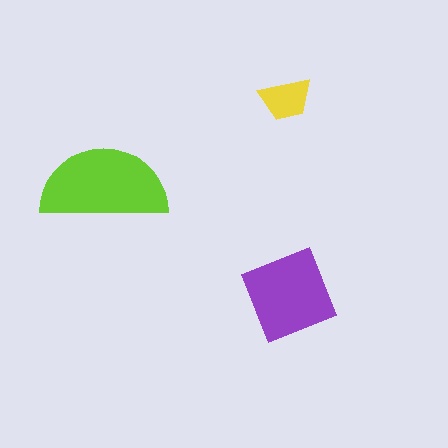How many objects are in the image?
There are 3 objects in the image.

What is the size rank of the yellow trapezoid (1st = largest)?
3rd.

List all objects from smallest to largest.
The yellow trapezoid, the purple diamond, the lime semicircle.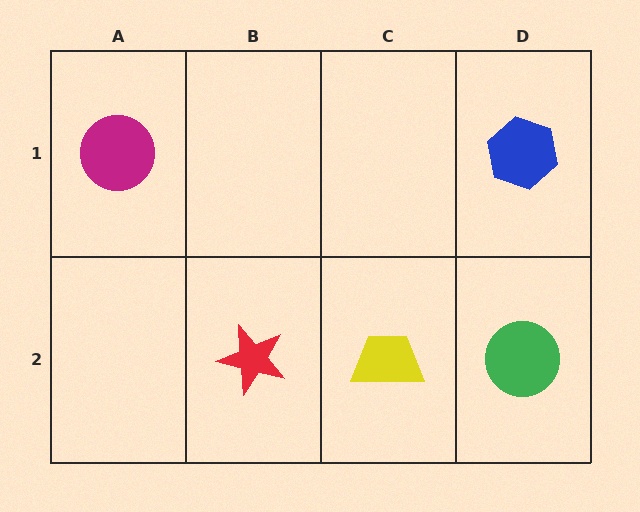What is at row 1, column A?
A magenta circle.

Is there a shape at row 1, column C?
No, that cell is empty.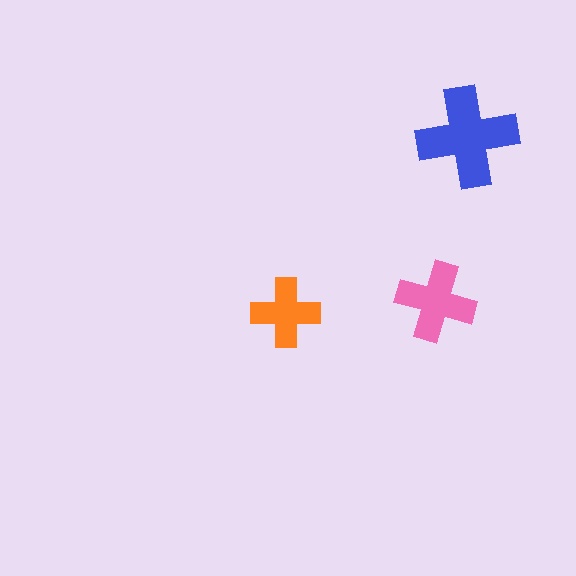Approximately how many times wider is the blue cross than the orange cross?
About 1.5 times wider.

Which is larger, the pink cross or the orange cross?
The pink one.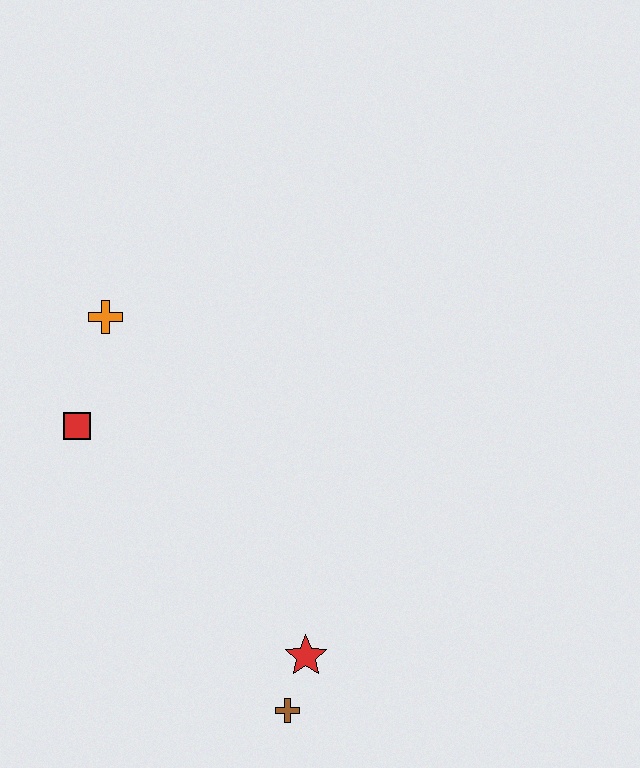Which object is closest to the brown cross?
The red star is closest to the brown cross.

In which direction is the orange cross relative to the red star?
The orange cross is above the red star.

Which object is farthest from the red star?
The orange cross is farthest from the red star.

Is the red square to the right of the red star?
No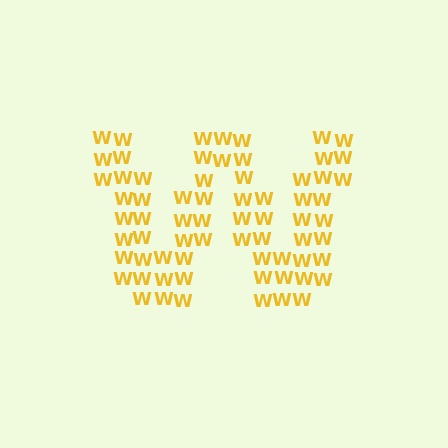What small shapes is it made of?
It is made of small letter W's.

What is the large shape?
The large shape is the letter W.